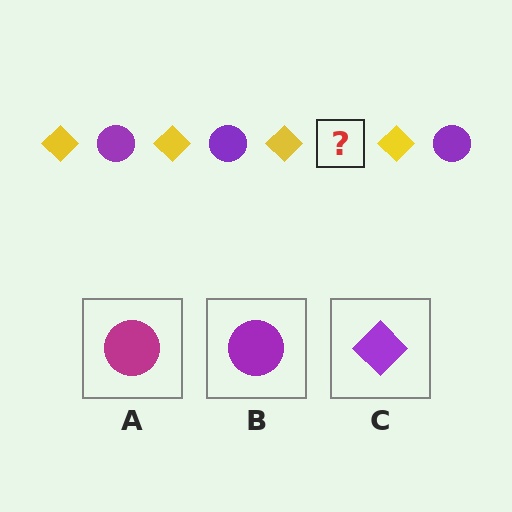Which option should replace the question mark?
Option B.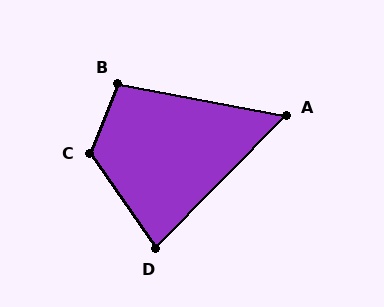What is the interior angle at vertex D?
Approximately 79 degrees (acute).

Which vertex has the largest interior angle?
C, at approximately 124 degrees.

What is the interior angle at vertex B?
Approximately 101 degrees (obtuse).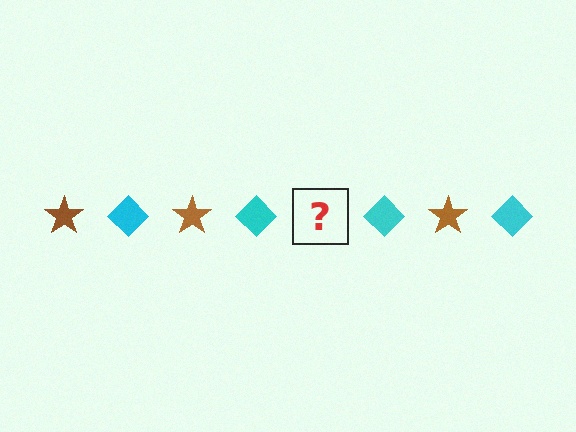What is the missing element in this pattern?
The missing element is a brown star.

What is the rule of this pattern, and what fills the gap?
The rule is that the pattern alternates between brown star and cyan diamond. The gap should be filled with a brown star.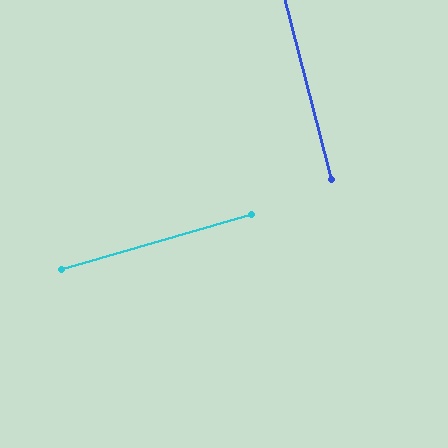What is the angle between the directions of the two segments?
Approximately 88 degrees.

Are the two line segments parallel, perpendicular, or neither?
Perpendicular — they meet at approximately 88°.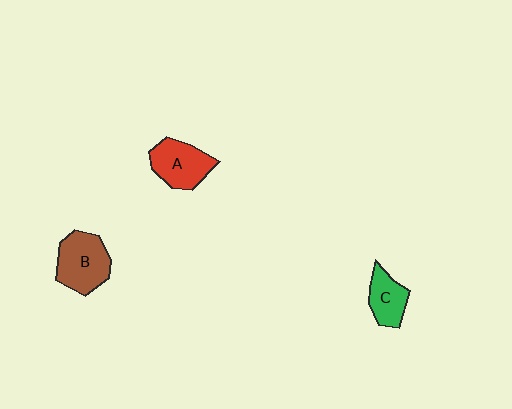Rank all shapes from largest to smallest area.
From largest to smallest: B (brown), A (red), C (green).